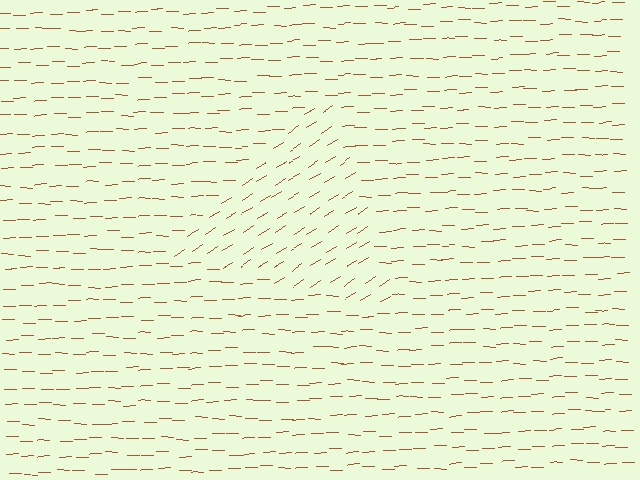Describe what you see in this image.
The image is filled with small brown line segments. A triangle region in the image has lines oriented differently from the surrounding lines, creating a visible texture boundary.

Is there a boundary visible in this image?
Yes, there is a texture boundary formed by a change in line orientation.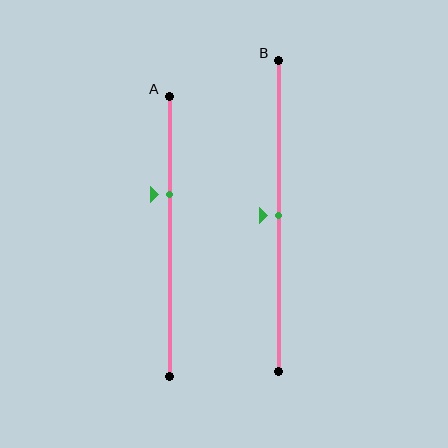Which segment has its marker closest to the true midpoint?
Segment B has its marker closest to the true midpoint.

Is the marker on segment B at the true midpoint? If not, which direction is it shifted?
Yes, the marker on segment B is at the true midpoint.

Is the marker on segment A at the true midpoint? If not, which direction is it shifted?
No, the marker on segment A is shifted upward by about 15% of the segment length.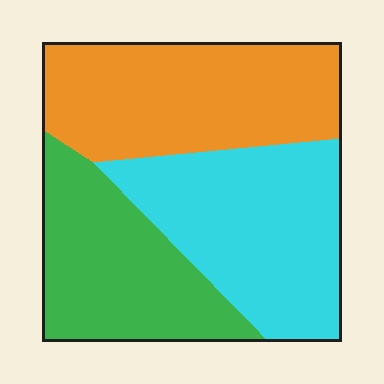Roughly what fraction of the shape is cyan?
Cyan takes up about three eighths (3/8) of the shape.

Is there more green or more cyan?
Cyan.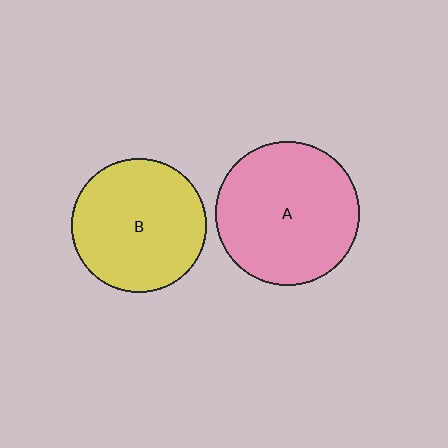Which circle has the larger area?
Circle A (pink).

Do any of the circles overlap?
No, none of the circles overlap.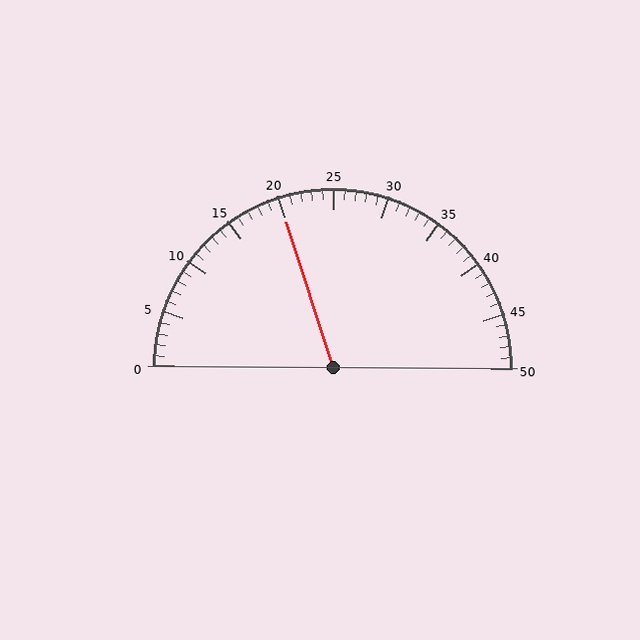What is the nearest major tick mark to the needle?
The nearest major tick mark is 20.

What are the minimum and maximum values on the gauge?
The gauge ranges from 0 to 50.